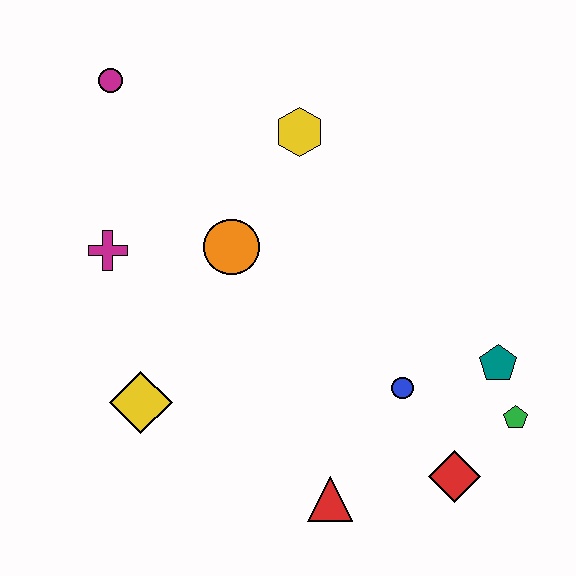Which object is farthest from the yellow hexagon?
The red diamond is farthest from the yellow hexagon.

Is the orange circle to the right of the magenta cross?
Yes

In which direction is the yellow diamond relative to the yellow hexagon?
The yellow diamond is below the yellow hexagon.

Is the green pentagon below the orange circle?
Yes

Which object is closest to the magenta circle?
The magenta cross is closest to the magenta circle.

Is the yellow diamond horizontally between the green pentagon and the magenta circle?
Yes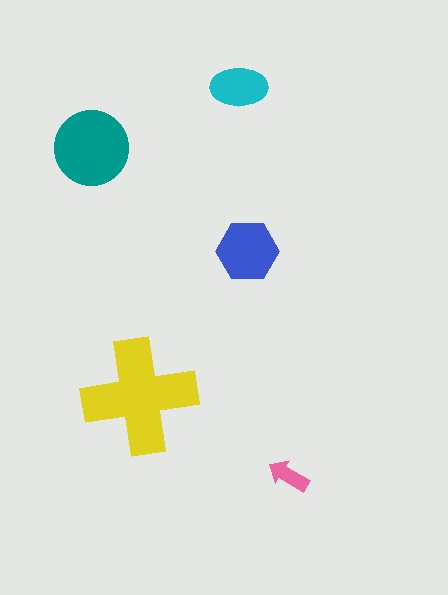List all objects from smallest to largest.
The pink arrow, the cyan ellipse, the blue hexagon, the teal circle, the yellow cross.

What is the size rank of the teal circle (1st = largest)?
2nd.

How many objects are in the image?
There are 5 objects in the image.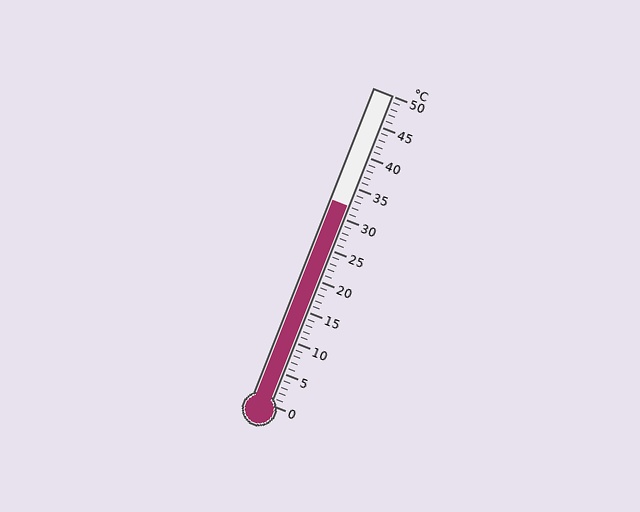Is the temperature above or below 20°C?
The temperature is above 20°C.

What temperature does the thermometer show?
The thermometer shows approximately 32°C.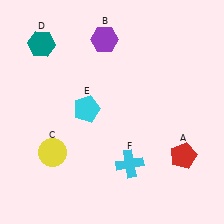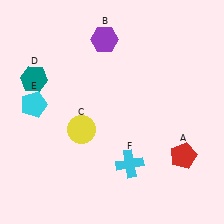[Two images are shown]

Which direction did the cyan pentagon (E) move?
The cyan pentagon (E) moved left.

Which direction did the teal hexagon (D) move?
The teal hexagon (D) moved down.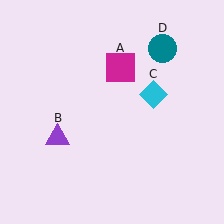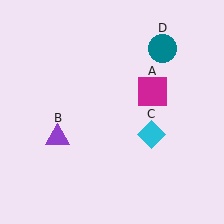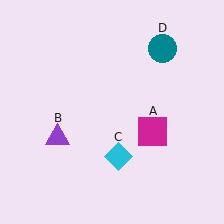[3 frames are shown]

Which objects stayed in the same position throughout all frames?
Purple triangle (object B) and teal circle (object D) remained stationary.